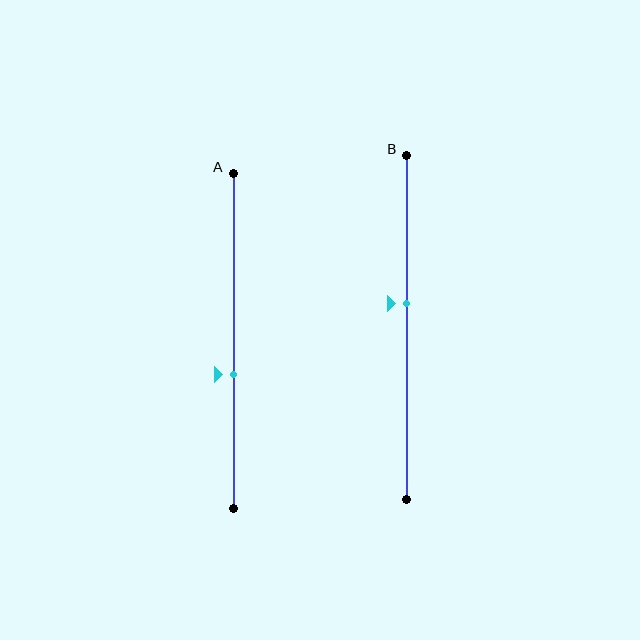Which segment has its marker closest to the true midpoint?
Segment B has its marker closest to the true midpoint.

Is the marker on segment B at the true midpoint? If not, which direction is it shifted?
No, the marker on segment B is shifted upward by about 7% of the segment length.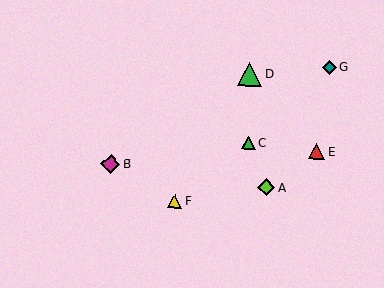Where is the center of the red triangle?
The center of the red triangle is at (316, 151).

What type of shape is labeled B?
Shape B is a magenta diamond.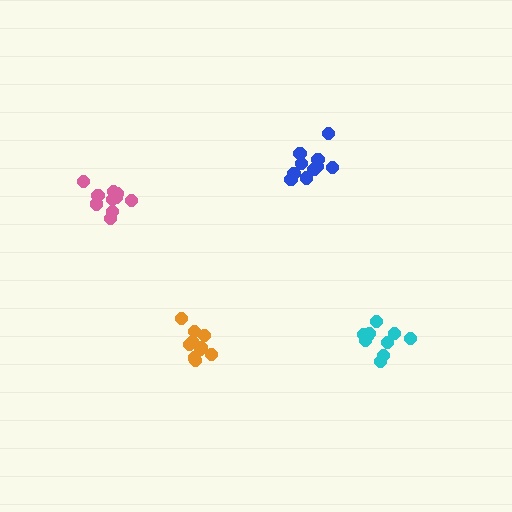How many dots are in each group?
Group 1: 10 dots, Group 2: 10 dots, Group 3: 10 dots, Group 4: 10 dots (40 total).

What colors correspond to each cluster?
The clusters are colored: blue, cyan, pink, orange.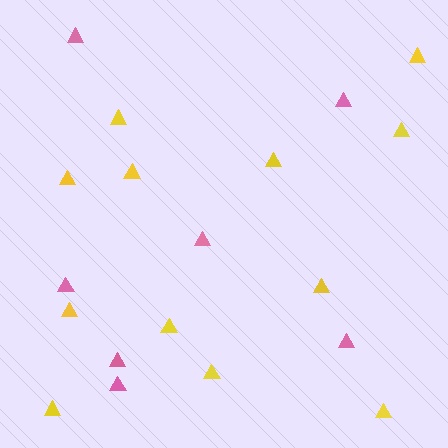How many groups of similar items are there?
There are 2 groups: one group of yellow triangles (12) and one group of pink triangles (7).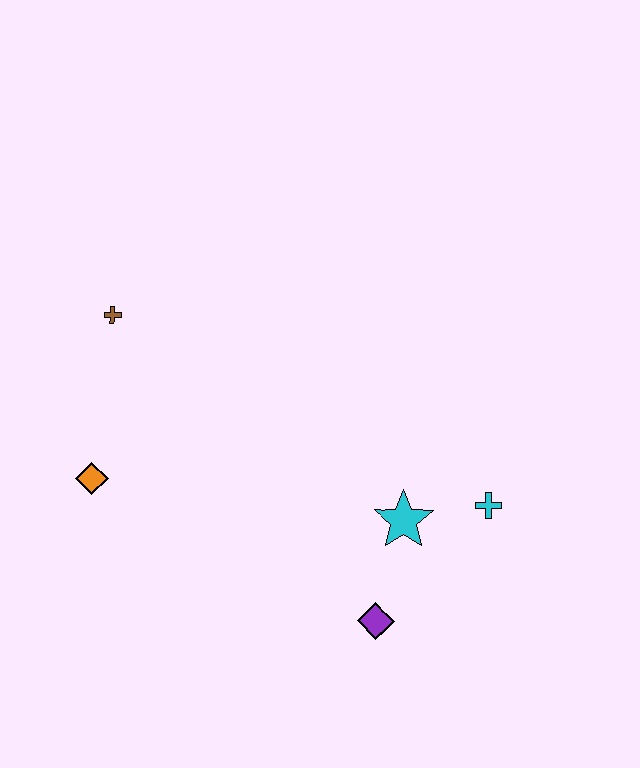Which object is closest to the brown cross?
The orange diamond is closest to the brown cross.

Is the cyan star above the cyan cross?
No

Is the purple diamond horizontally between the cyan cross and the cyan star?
No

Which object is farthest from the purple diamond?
The brown cross is farthest from the purple diamond.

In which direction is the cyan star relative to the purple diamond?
The cyan star is above the purple diamond.